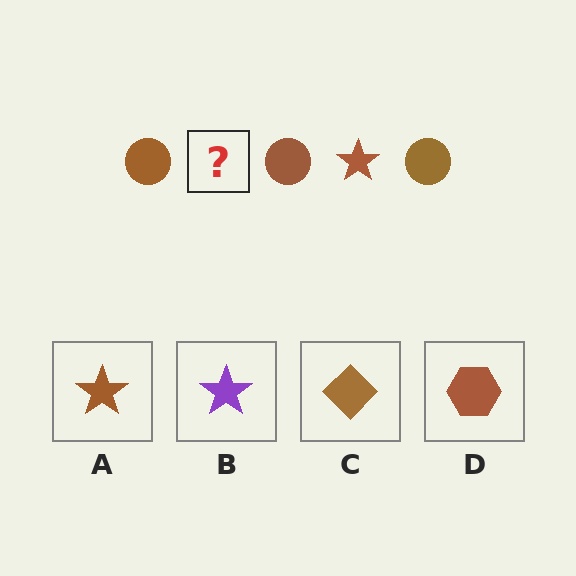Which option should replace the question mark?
Option A.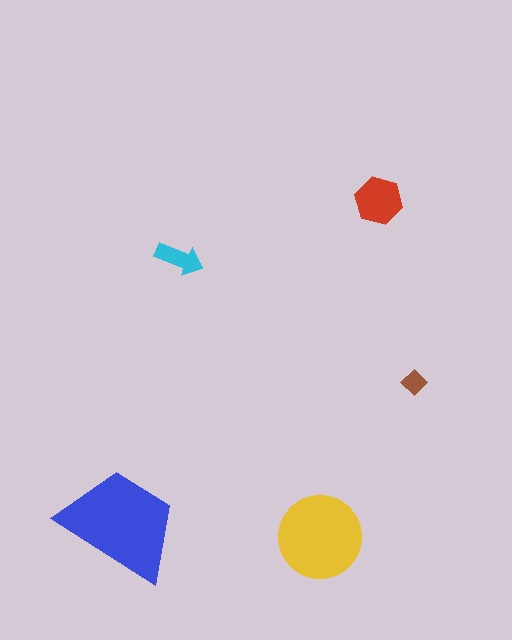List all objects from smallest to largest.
The brown diamond, the cyan arrow, the red hexagon, the yellow circle, the blue trapezoid.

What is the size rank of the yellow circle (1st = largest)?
2nd.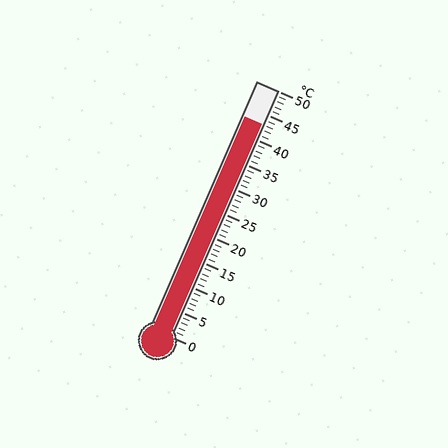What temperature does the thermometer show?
The thermometer shows approximately 43°C.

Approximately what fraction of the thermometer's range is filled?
The thermometer is filled to approximately 85% of its range.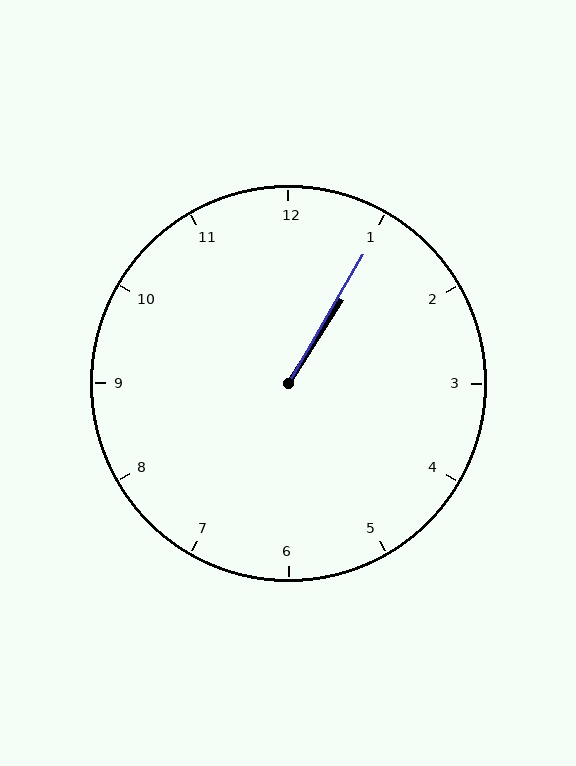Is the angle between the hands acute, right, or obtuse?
It is acute.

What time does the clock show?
1:05.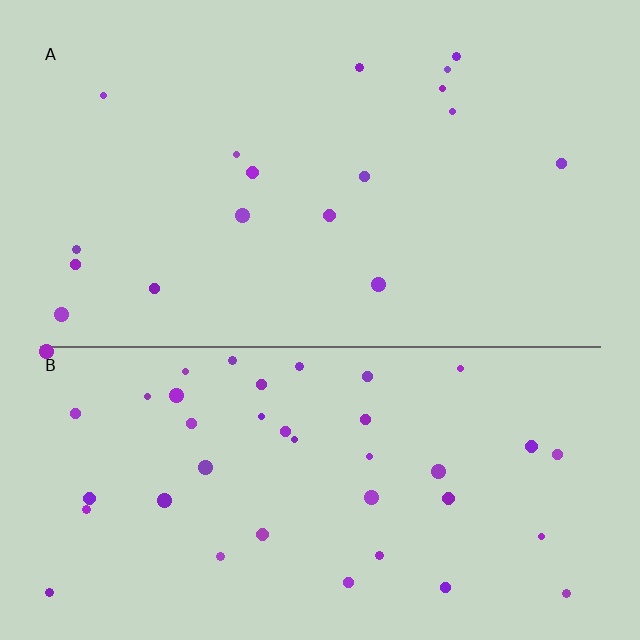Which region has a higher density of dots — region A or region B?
B (the bottom).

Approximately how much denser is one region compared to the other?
Approximately 2.4× — region B over region A.